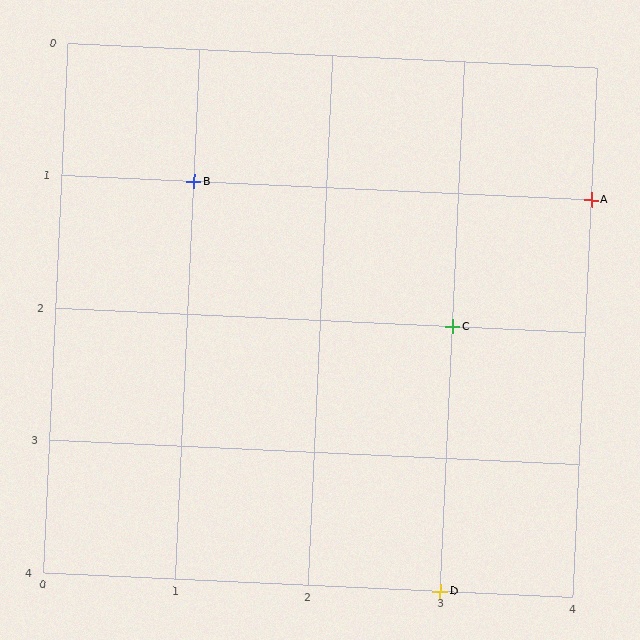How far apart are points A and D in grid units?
Points A and D are 1 column and 3 rows apart (about 3.2 grid units diagonally).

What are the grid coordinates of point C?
Point C is at grid coordinates (3, 2).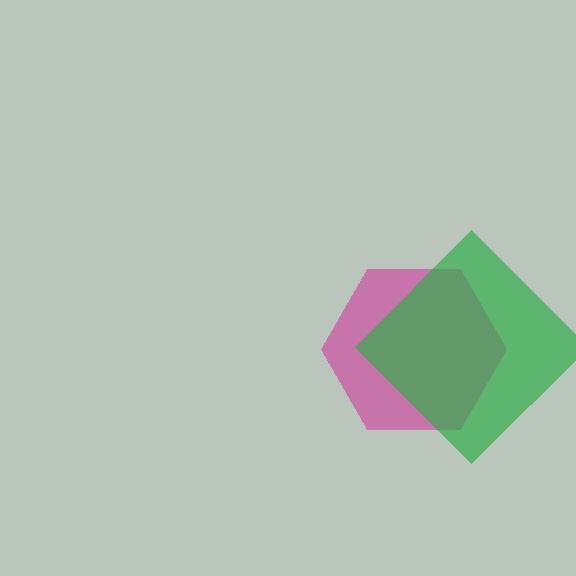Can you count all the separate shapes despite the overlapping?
Yes, there are 2 separate shapes.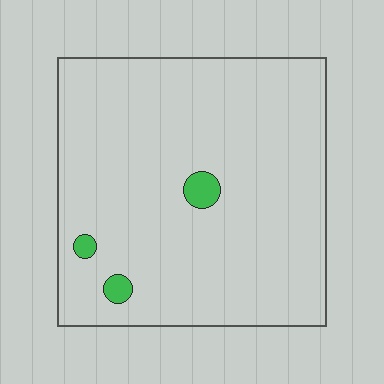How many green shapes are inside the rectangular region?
3.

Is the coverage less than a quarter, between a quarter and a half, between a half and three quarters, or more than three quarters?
Less than a quarter.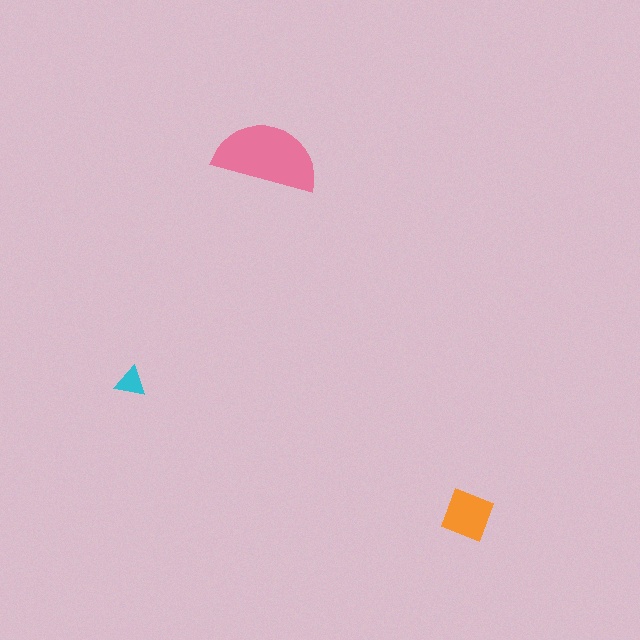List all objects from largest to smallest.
The pink semicircle, the orange diamond, the cyan triangle.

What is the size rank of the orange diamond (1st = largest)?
2nd.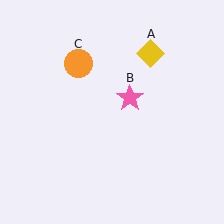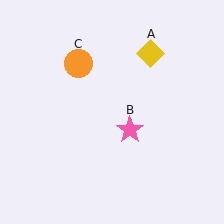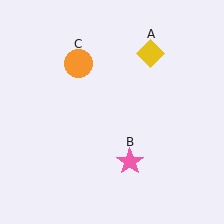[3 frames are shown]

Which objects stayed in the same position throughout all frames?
Yellow diamond (object A) and orange circle (object C) remained stationary.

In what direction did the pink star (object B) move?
The pink star (object B) moved down.